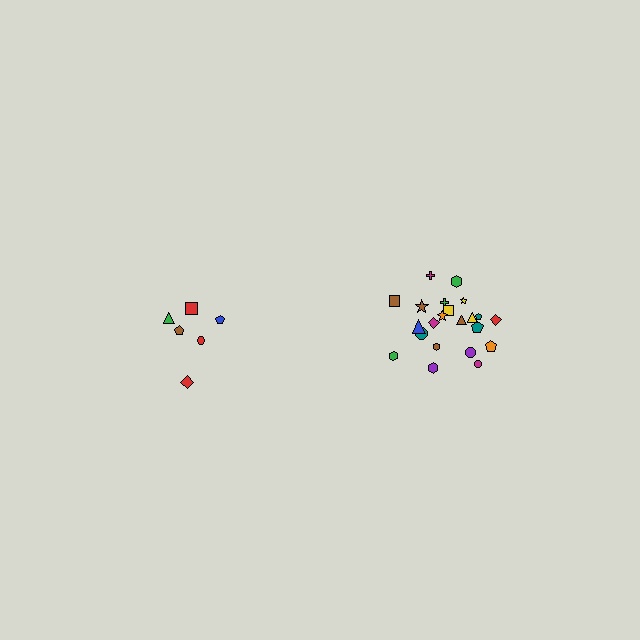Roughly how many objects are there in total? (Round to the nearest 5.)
Roughly 30 objects in total.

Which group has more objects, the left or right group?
The right group.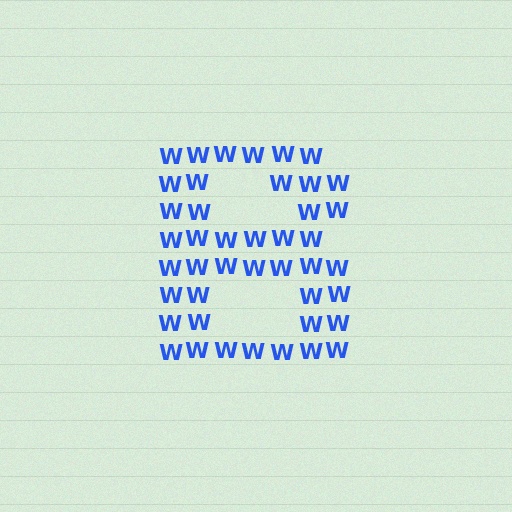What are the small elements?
The small elements are letter W's.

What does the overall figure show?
The overall figure shows the letter B.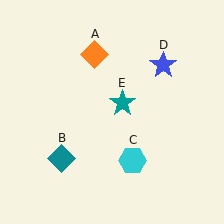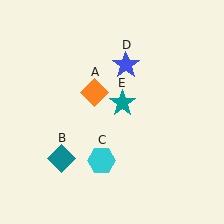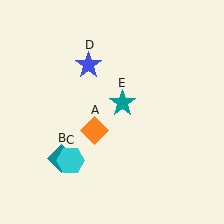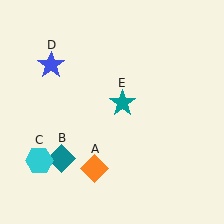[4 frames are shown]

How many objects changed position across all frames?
3 objects changed position: orange diamond (object A), cyan hexagon (object C), blue star (object D).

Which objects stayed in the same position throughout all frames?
Teal diamond (object B) and teal star (object E) remained stationary.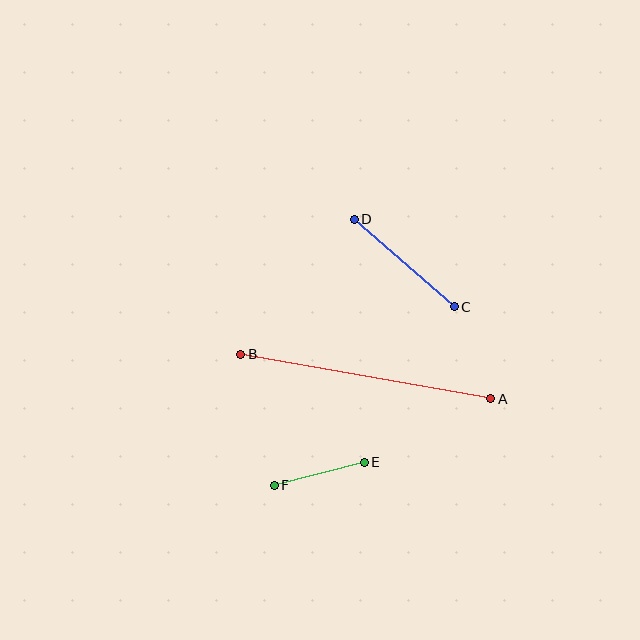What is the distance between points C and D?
The distance is approximately 133 pixels.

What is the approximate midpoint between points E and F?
The midpoint is at approximately (319, 474) pixels.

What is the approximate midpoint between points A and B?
The midpoint is at approximately (366, 376) pixels.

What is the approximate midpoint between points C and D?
The midpoint is at approximately (404, 263) pixels.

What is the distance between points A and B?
The distance is approximately 254 pixels.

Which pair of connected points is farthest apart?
Points A and B are farthest apart.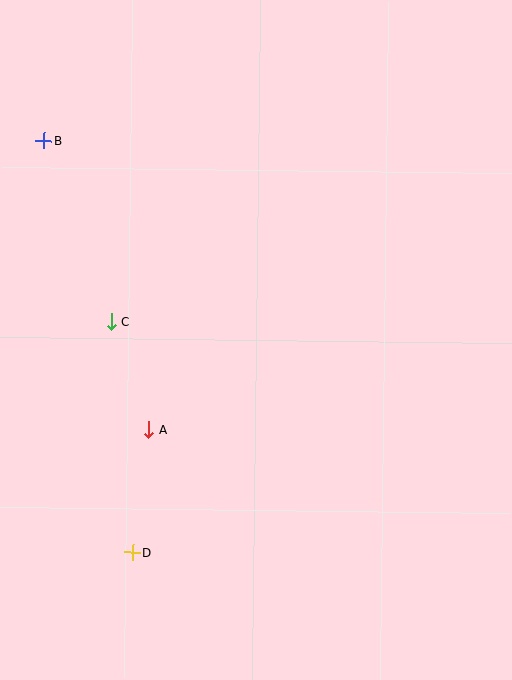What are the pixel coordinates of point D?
Point D is at (132, 552).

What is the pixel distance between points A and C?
The distance between A and C is 114 pixels.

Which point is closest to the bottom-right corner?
Point D is closest to the bottom-right corner.